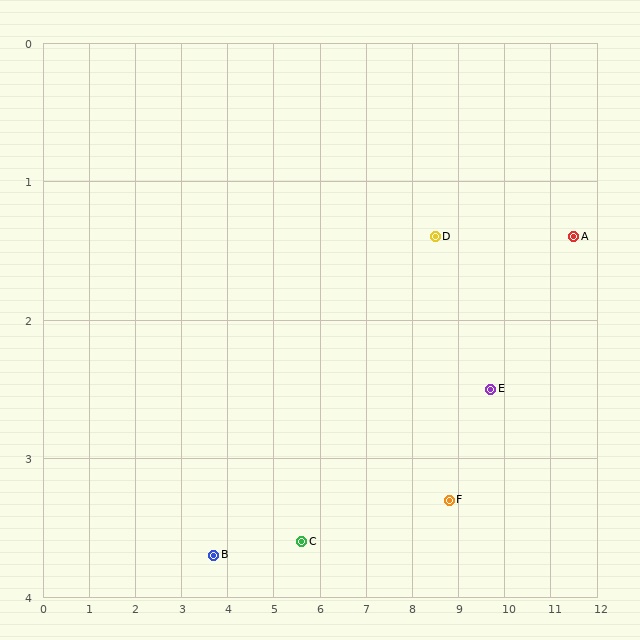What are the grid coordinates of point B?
Point B is at approximately (3.7, 3.7).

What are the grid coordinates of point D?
Point D is at approximately (8.5, 1.4).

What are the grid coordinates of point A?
Point A is at approximately (11.5, 1.4).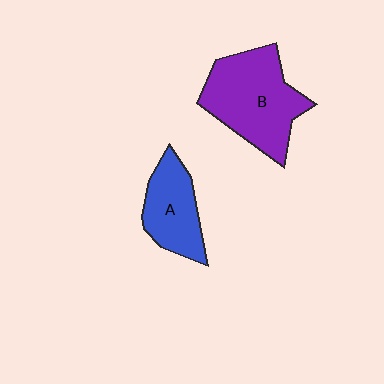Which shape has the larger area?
Shape B (purple).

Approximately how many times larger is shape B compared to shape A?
Approximately 1.6 times.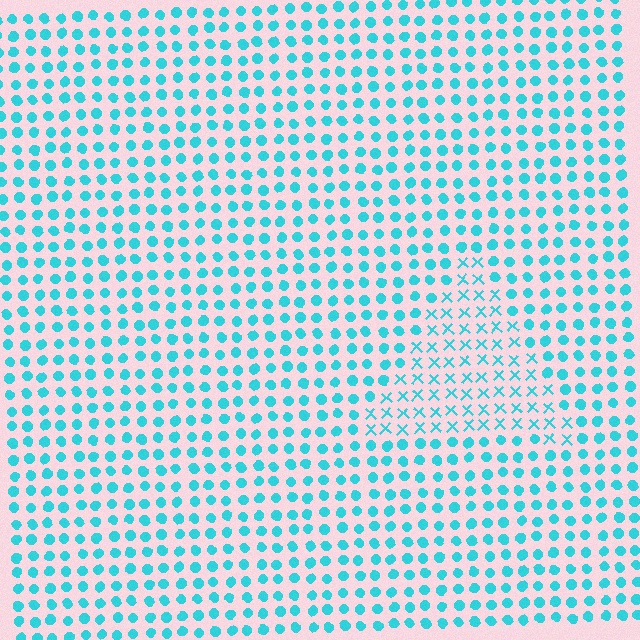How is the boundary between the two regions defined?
The boundary is defined by a change in element shape: X marks inside vs. circles outside. All elements share the same color and spacing.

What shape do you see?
I see a triangle.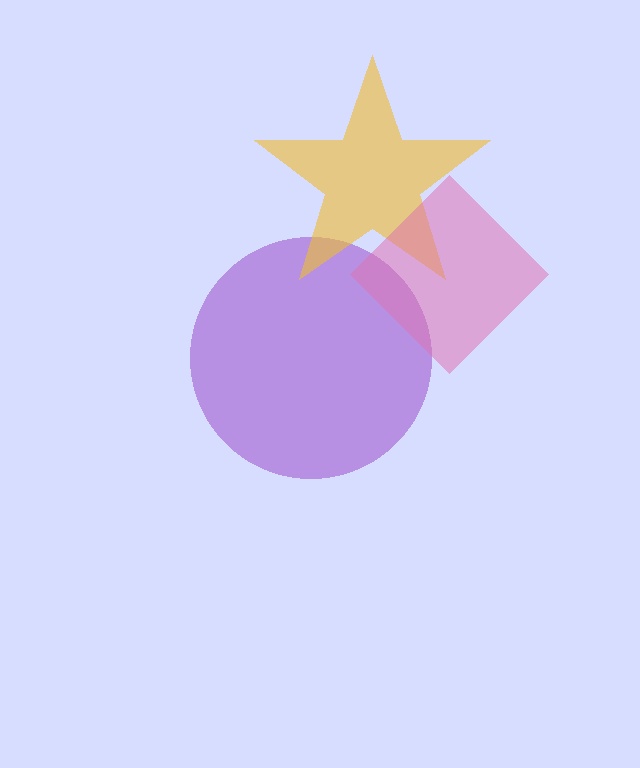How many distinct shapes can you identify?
There are 3 distinct shapes: a purple circle, a yellow star, a pink diamond.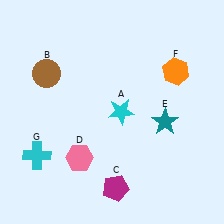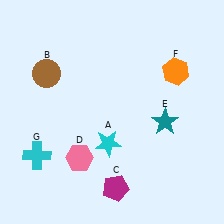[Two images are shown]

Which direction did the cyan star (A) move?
The cyan star (A) moved down.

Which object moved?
The cyan star (A) moved down.